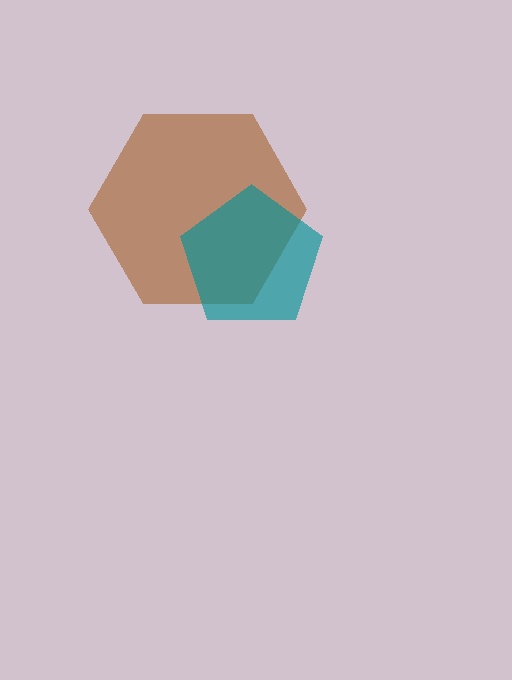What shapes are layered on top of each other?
The layered shapes are: a brown hexagon, a teal pentagon.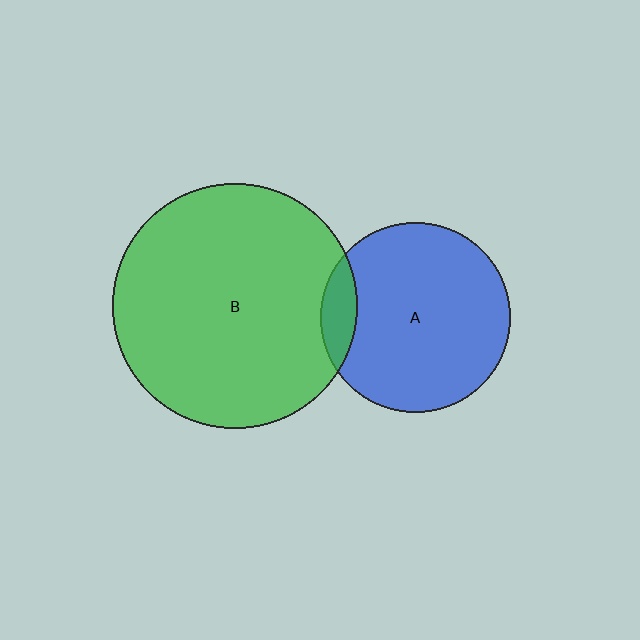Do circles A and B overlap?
Yes.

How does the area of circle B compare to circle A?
Approximately 1.7 times.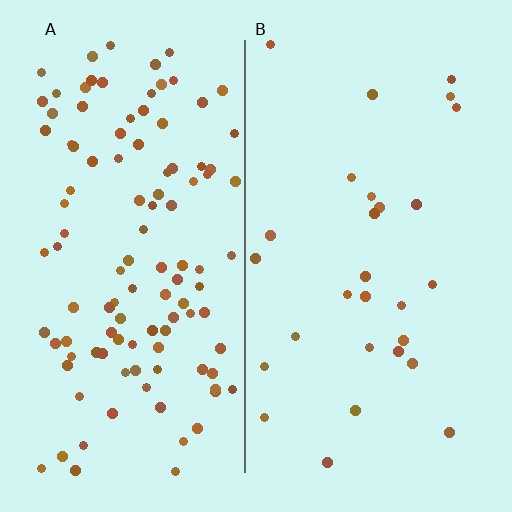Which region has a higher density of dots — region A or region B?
A (the left).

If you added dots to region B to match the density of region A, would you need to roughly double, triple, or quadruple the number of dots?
Approximately quadruple.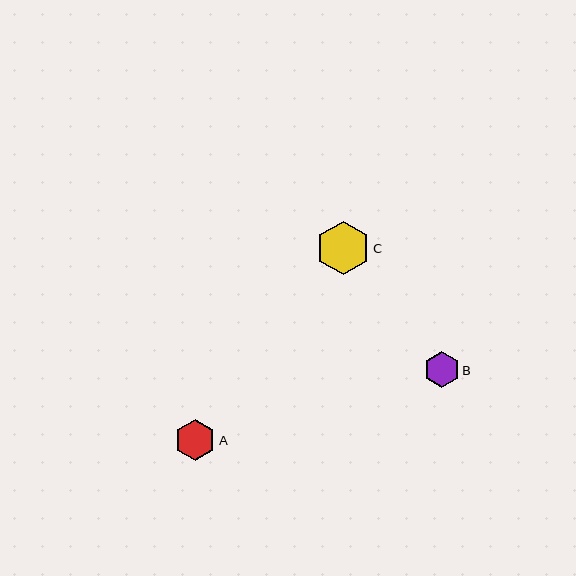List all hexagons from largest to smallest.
From largest to smallest: C, A, B.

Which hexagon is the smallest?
Hexagon B is the smallest with a size of approximately 35 pixels.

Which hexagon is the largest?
Hexagon C is the largest with a size of approximately 54 pixels.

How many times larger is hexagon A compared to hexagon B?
Hexagon A is approximately 1.2 times the size of hexagon B.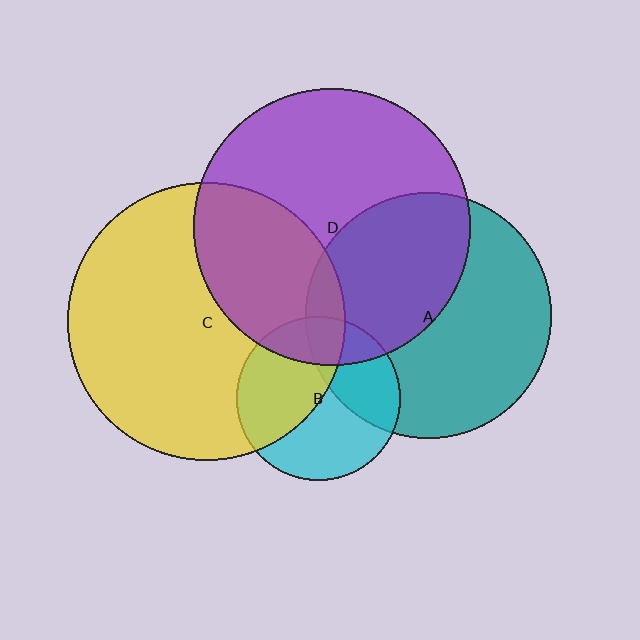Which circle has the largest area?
Circle D (purple).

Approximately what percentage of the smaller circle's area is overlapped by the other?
Approximately 20%.